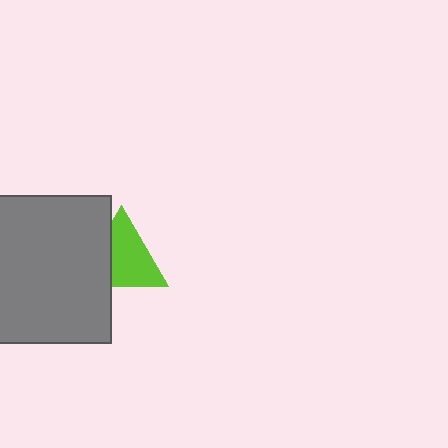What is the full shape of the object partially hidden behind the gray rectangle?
The partially hidden object is a lime triangle.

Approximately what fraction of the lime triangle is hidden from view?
Roughly 31% of the lime triangle is hidden behind the gray rectangle.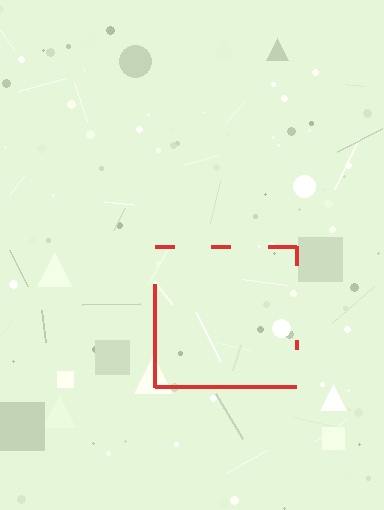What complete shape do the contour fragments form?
The contour fragments form a square.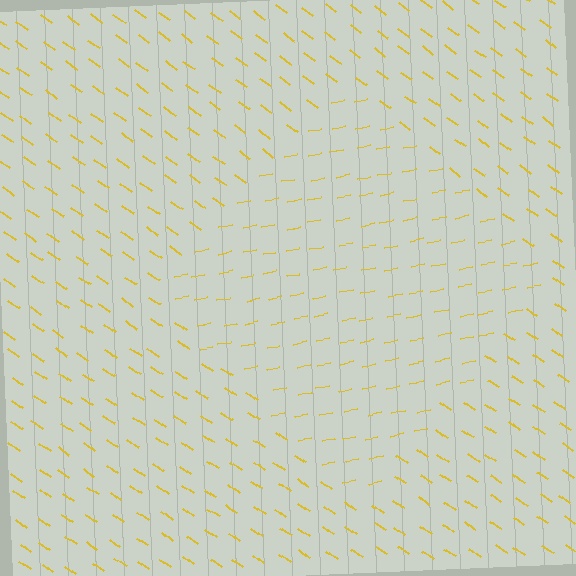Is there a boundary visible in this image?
Yes, there is a texture boundary formed by a change in line orientation.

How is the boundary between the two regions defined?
The boundary is defined purely by a change in line orientation (approximately 45 degrees difference). All lines are the same color and thickness.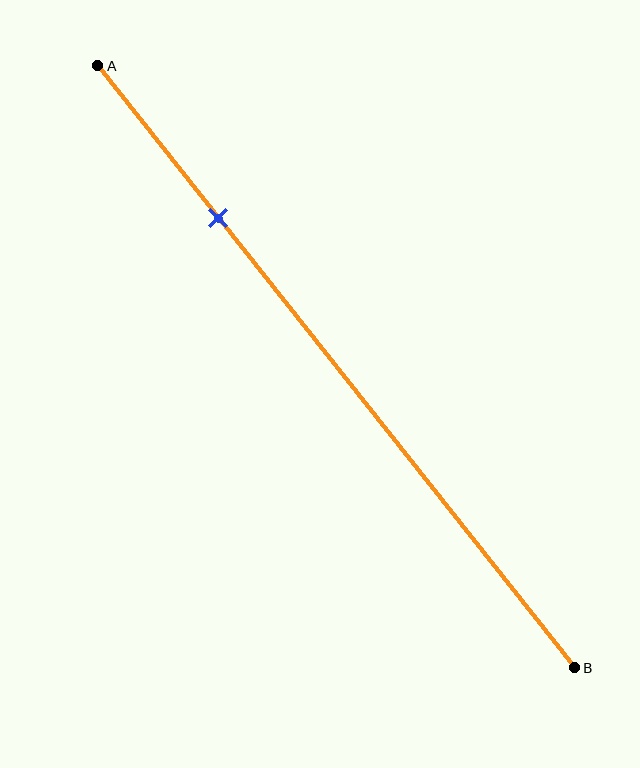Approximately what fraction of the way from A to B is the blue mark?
The blue mark is approximately 25% of the way from A to B.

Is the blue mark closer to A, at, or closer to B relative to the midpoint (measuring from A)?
The blue mark is closer to point A than the midpoint of segment AB.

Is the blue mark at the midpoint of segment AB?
No, the mark is at about 25% from A, not at the 50% midpoint.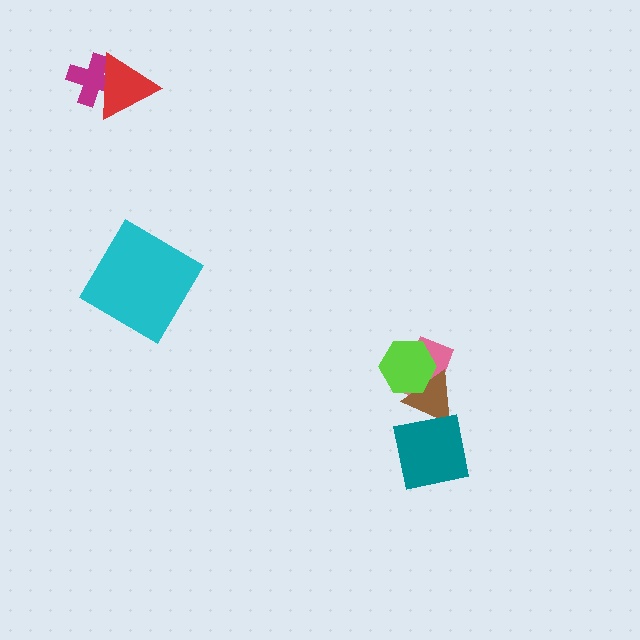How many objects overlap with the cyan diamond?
0 objects overlap with the cyan diamond.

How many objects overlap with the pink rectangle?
2 objects overlap with the pink rectangle.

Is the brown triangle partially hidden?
Yes, it is partially covered by another shape.